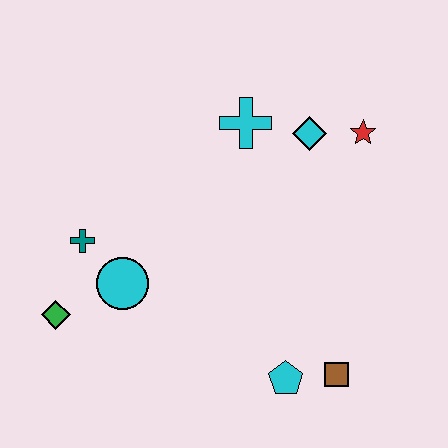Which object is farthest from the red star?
The green diamond is farthest from the red star.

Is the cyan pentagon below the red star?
Yes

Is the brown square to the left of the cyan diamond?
No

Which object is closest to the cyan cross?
The cyan diamond is closest to the cyan cross.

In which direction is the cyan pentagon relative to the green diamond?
The cyan pentagon is to the right of the green diamond.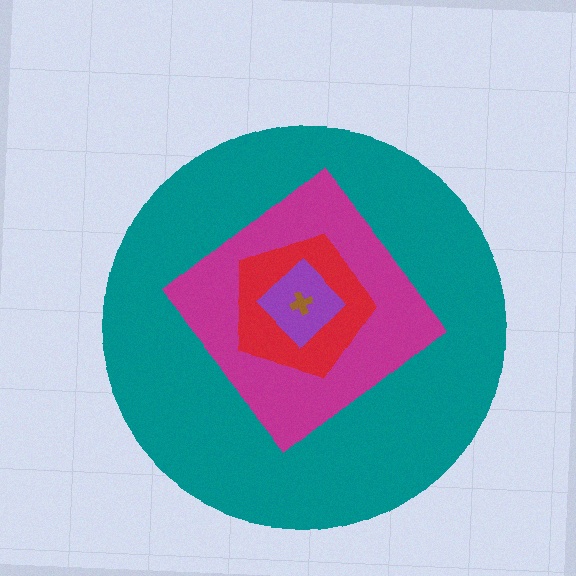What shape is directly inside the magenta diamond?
The red pentagon.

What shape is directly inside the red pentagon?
The purple diamond.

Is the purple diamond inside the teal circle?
Yes.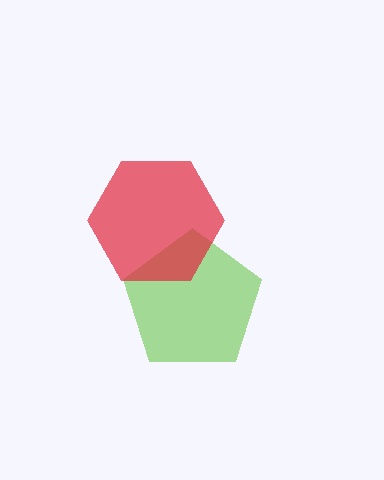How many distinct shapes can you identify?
There are 2 distinct shapes: a lime pentagon, a red hexagon.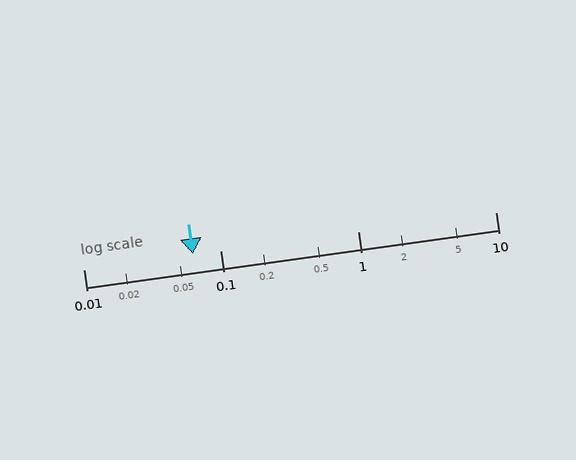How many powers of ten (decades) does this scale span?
The scale spans 3 decades, from 0.01 to 10.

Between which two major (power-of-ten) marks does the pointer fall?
The pointer is between 0.01 and 0.1.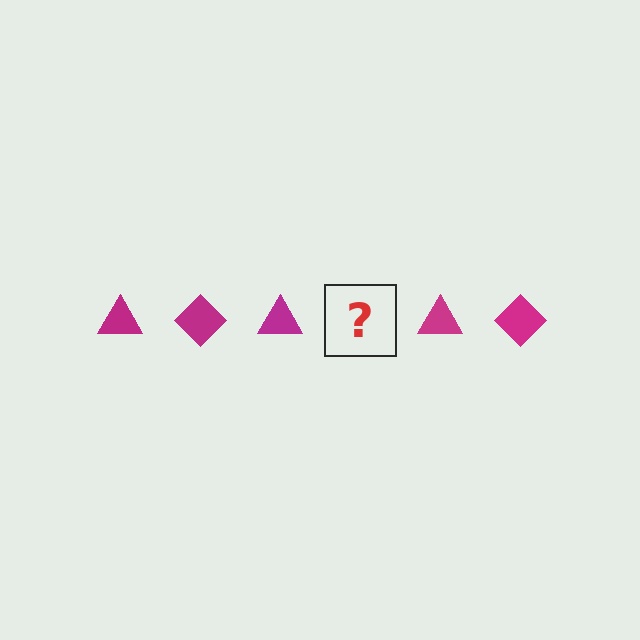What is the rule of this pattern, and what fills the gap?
The rule is that the pattern cycles through triangle, diamond shapes in magenta. The gap should be filled with a magenta diamond.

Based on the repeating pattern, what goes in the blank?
The blank should be a magenta diamond.